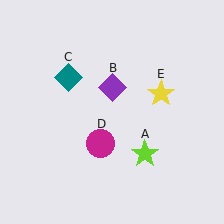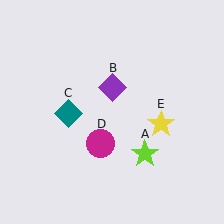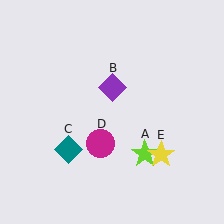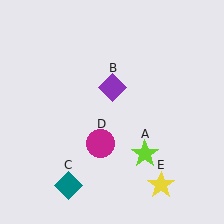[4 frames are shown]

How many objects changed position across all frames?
2 objects changed position: teal diamond (object C), yellow star (object E).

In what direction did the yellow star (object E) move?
The yellow star (object E) moved down.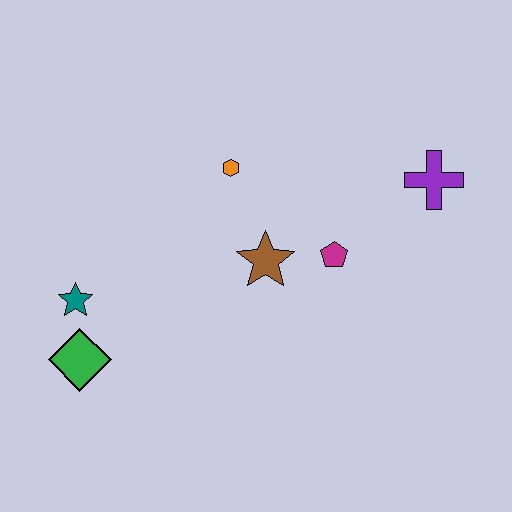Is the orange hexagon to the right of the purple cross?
No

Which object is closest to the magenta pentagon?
The brown star is closest to the magenta pentagon.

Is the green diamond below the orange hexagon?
Yes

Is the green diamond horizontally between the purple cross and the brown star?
No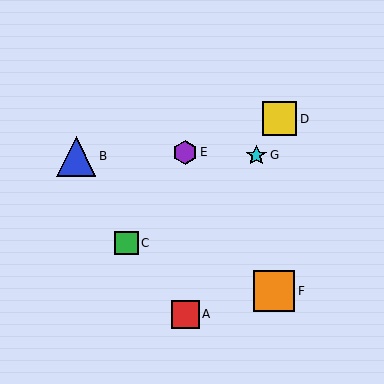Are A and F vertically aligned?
No, A is at x≈185 and F is at x≈274.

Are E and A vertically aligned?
Yes, both are at x≈185.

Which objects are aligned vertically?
Objects A, E are aligned vertically.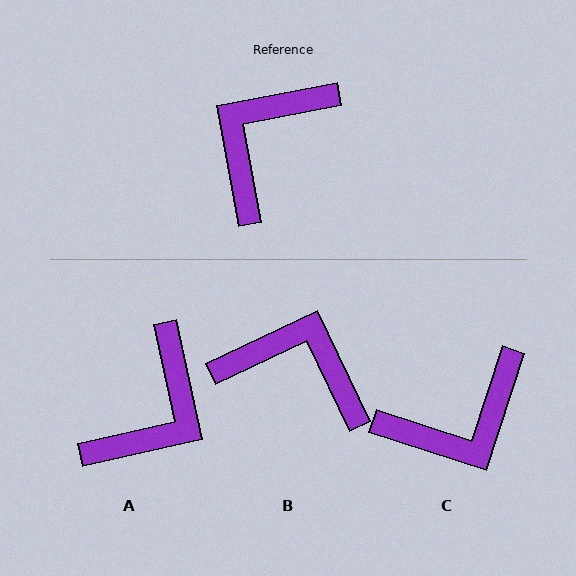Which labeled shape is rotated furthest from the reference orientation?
A, about 178 degrees away.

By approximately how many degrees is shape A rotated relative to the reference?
Approximately 178 degrees clockwise.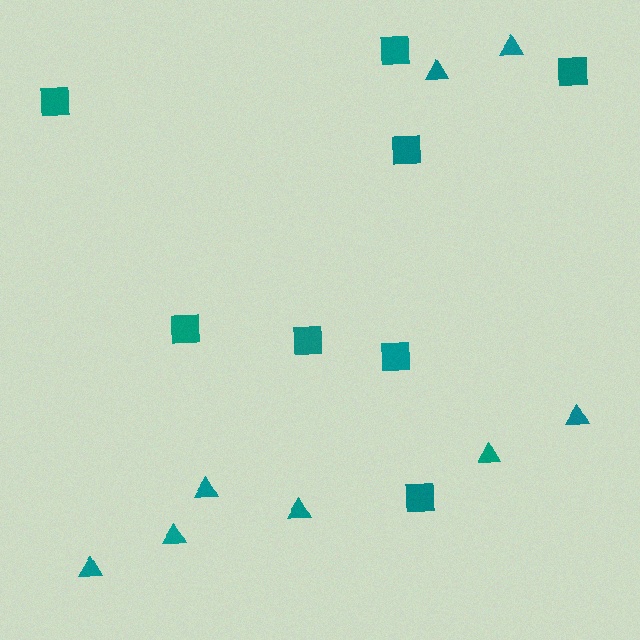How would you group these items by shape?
There are 2 groups: one group of squares (8) and one group of triangles (8).